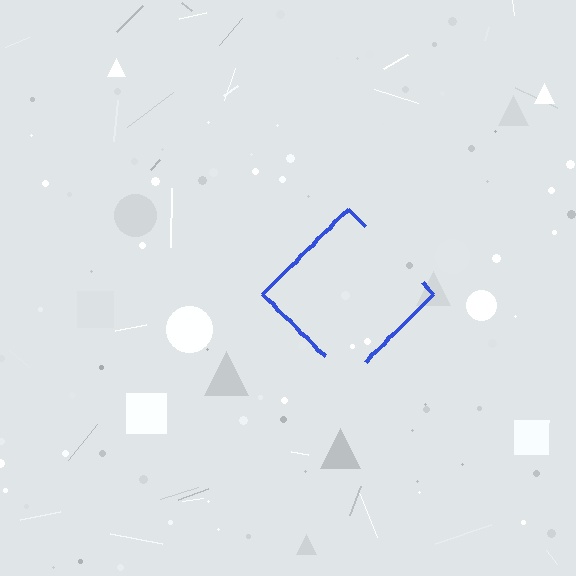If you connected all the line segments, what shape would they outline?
They would outline a diamond.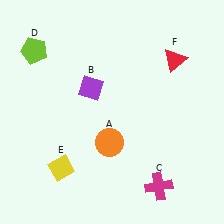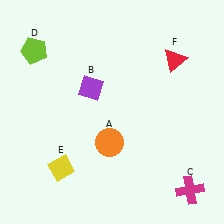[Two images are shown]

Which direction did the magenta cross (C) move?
The magenta cross (C) moved right.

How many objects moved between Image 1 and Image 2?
1 object moved between the two images.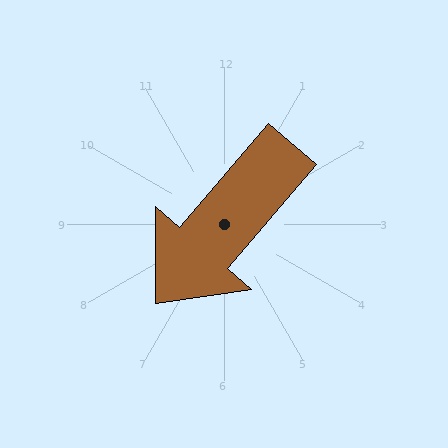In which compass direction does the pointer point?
Southwest.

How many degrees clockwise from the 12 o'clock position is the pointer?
Approximately 221 degrees.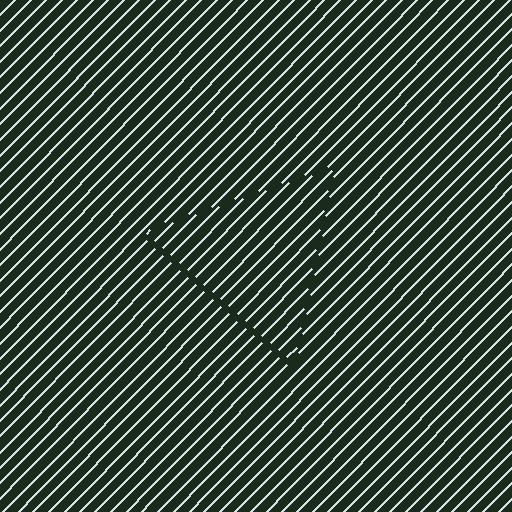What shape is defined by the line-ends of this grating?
An illusory triangle. The interior of the shape contains the same grating, shifted by half a period — the contour is defined by the phase discontinuity where line-ends from the inner and outer gratings abut.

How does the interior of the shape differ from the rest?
The interior of the shape contains the same grating, shifted by half a period — the contour is defined by the phase discontinuity where line-ends from the inner and outer gratings abut.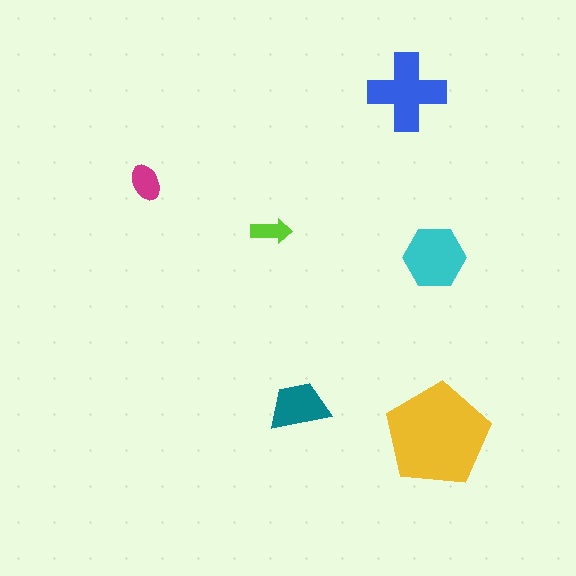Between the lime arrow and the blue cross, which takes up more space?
The blue cross.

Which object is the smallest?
The lime arrow.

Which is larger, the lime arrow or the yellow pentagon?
The yellow pentagon.